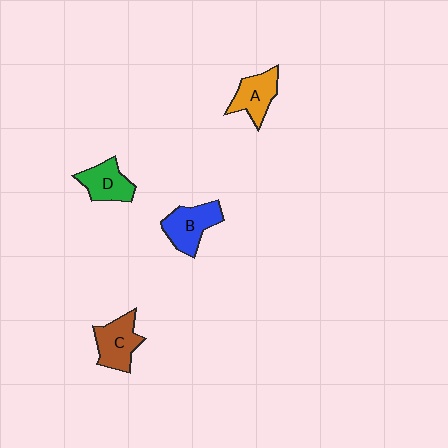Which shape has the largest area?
Shape B (blue).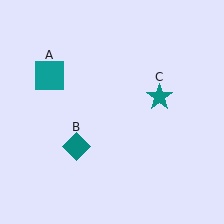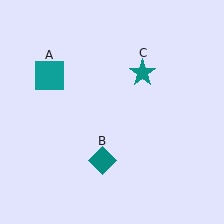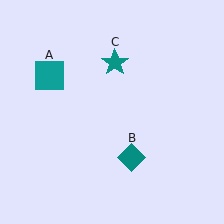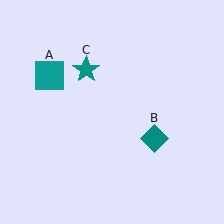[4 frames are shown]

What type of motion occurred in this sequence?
The teal diamond (object B), teal star (object C) rotated counterclockwise around the center of the scene.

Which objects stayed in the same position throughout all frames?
Teal square (object A) remained stationary.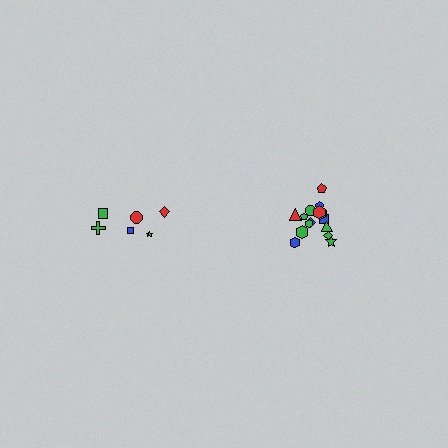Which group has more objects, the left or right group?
The right group.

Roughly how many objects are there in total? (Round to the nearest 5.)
Roughly 20 objects in total.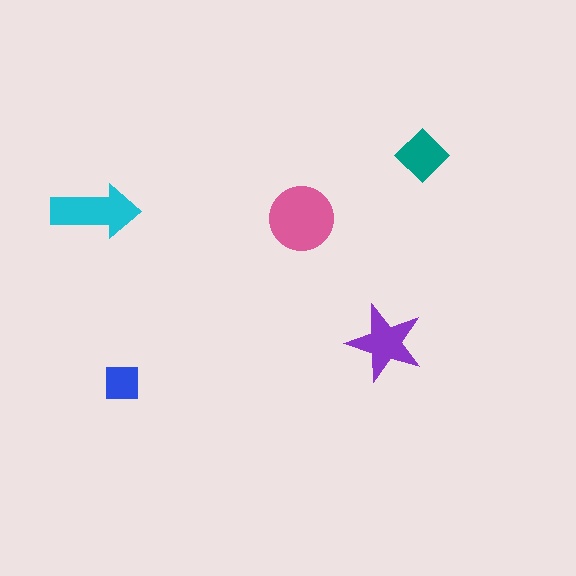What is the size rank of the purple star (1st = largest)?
3rd.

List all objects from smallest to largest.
The blue square, the teal diamond, the purple star, the cyan arrow, the pink circle.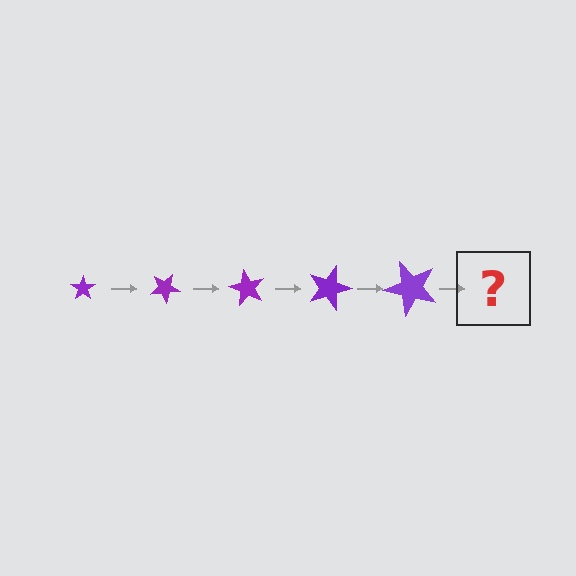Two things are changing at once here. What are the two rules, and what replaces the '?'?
The two rules are that the star grows larger each step and it rotates 30 degrees each step. The '?' should be a star, larger than the previous one and rotated 150 degrees from the start.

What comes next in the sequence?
The next element should be a star, larger than the previous one and rotated 150 degrees from the start.